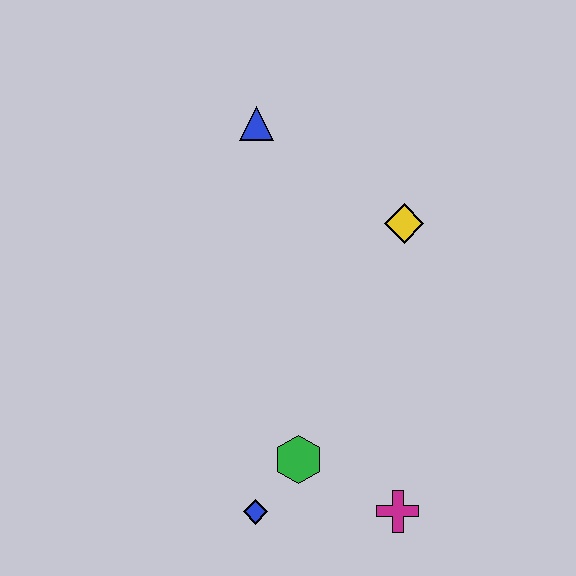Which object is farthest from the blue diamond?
The blue triangle is farthest from the blue diamond.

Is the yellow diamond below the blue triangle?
Yes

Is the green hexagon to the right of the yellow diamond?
No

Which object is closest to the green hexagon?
The blue diamond is closest to the green hexagon.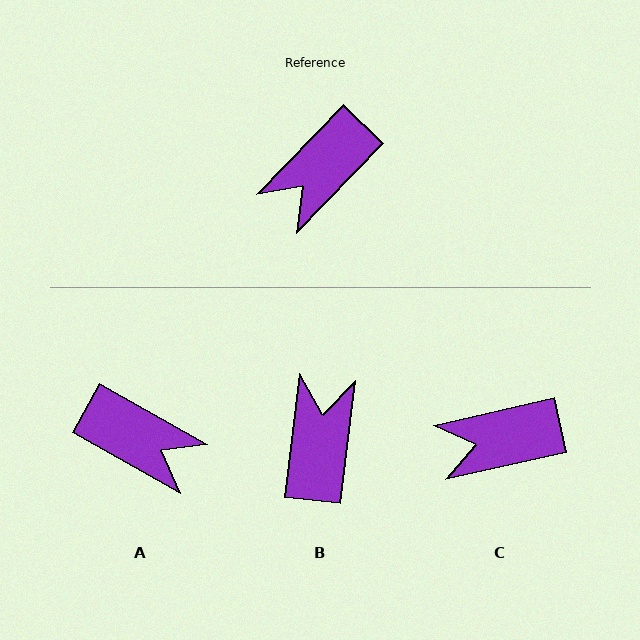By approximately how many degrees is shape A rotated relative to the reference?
Approximately 105 degrees counter-clockwise.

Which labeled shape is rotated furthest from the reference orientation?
B, about 143 degrees away.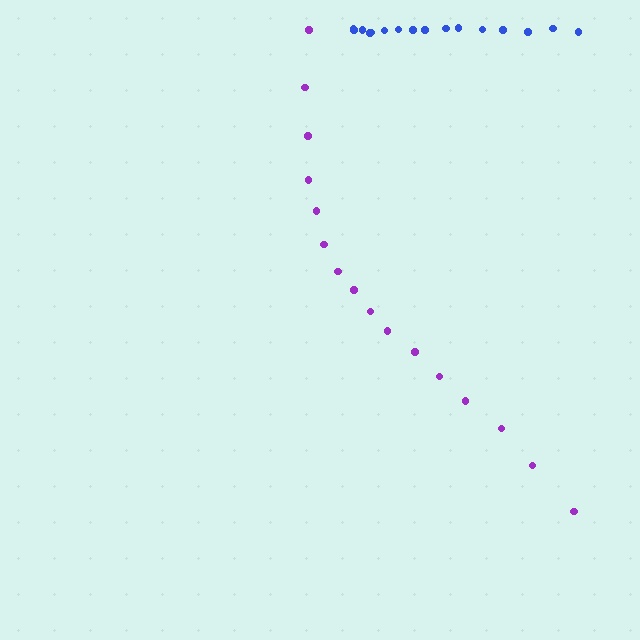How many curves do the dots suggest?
There are 2 distinct paths.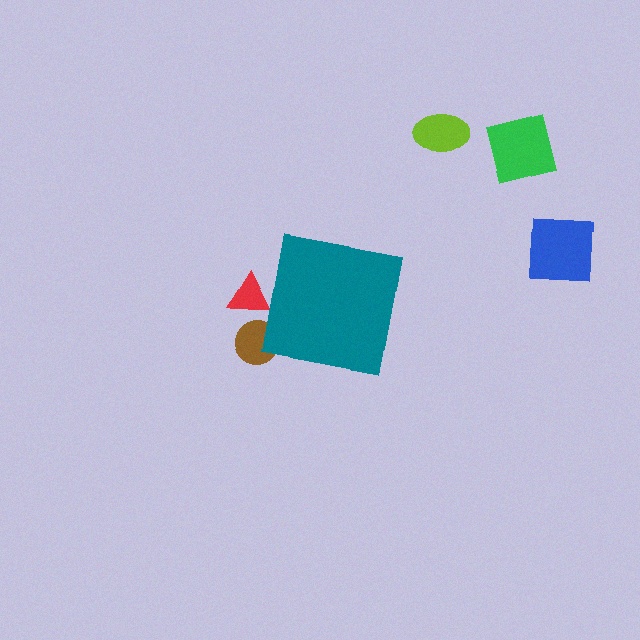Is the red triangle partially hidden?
Yes, the red triangle is partially hidden behind the teal square.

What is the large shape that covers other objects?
A teal square.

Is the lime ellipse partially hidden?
No, the lime ellipse is fully visible.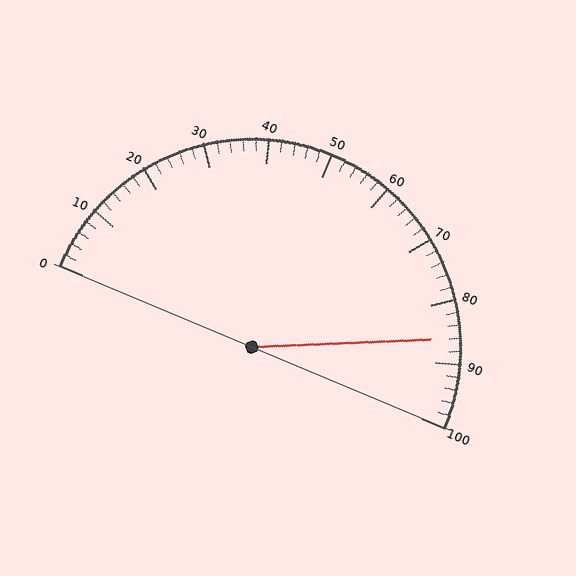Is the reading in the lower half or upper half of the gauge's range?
The reading is in the upper half of the range (0 to 100).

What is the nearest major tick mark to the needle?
The nearest major tick mark is 90.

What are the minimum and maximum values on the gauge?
The gauge ranges from 0 to 100.